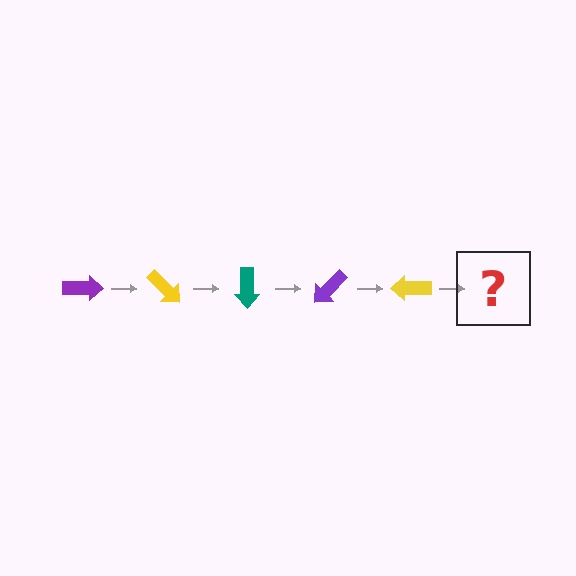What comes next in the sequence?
The next element should be a teal arrow, rotated 225 degrees from the start.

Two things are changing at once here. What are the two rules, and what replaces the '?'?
The two rules are that it rotates 45 degrees each step and the color cycles through purple, yellow, and teal. The '?' should be a teal arrow, rotated 225 degrees from the start.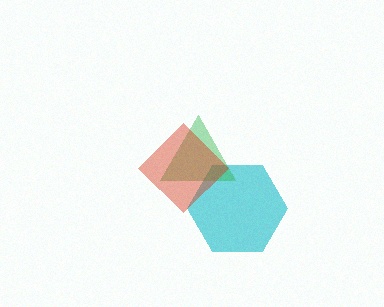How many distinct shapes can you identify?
There are 3 distinct shapes: a cyan hexagon, a green triangle, a red diamond.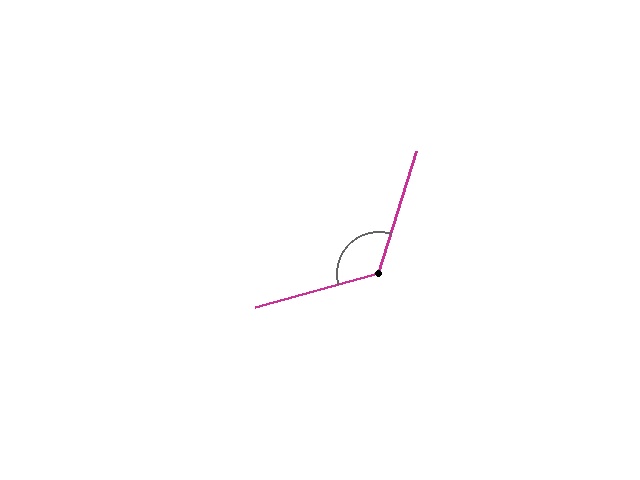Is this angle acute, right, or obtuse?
It is obtuse.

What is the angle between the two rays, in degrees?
Approximately 123 degrees.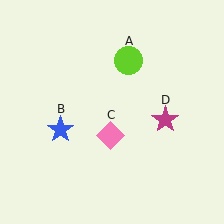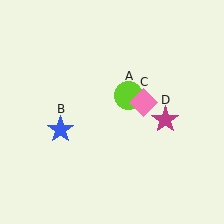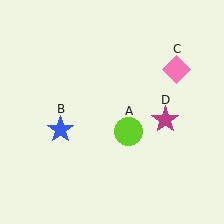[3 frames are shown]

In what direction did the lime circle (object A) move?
The lime circle (object A) moved down.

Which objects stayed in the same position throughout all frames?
Blue star (object B) and magenta star (object D) remained stationary.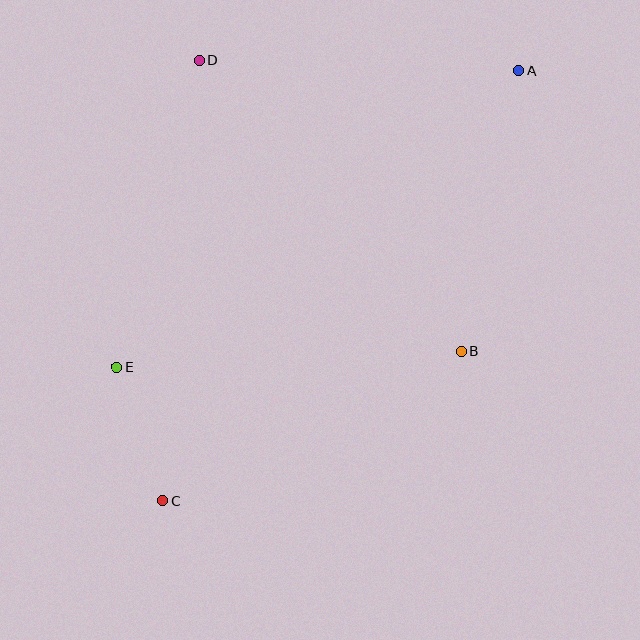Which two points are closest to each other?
Points C and E are closest to each other.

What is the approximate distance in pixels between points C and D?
The distance between C and D is approximately 442 pixels.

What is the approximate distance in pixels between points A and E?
The distance between A and E is approximately 499 pixels.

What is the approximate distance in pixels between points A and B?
The distance between A and B is approximately 286 pixels.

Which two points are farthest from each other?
Points A and C are farthest from each other.